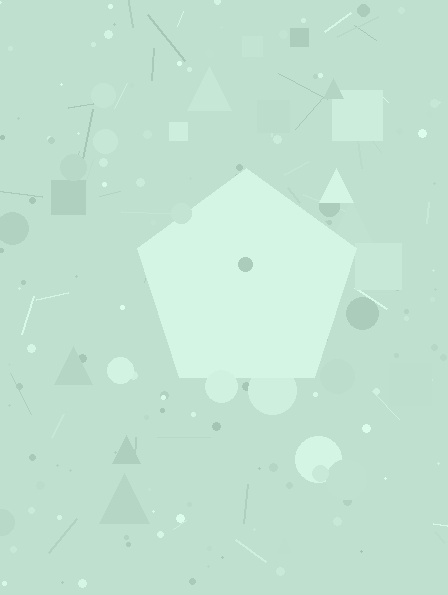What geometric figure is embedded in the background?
A pentagon is embedded in the background.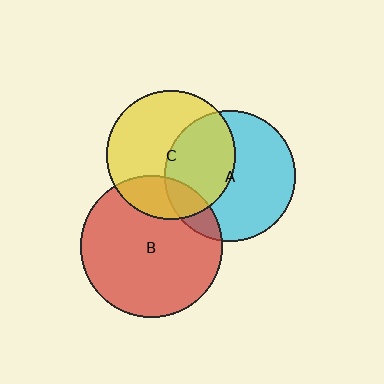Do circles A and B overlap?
Yes.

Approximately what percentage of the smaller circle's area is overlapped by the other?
Approximately 15%.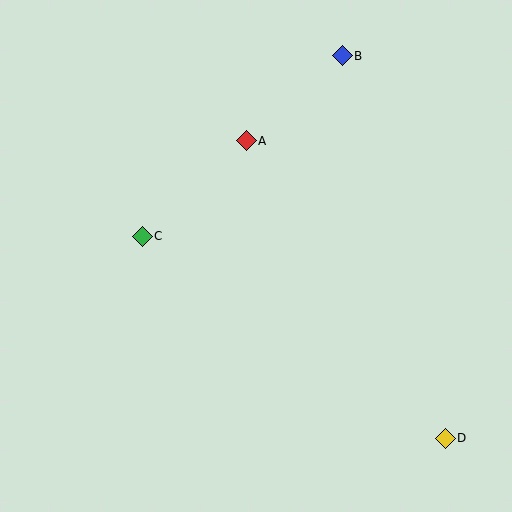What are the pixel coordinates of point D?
Point D is at (445, 438).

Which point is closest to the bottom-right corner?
Point D is closest to the bottom-right corner.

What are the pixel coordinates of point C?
Point C is at (142, 236).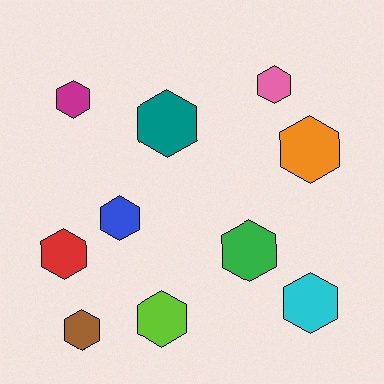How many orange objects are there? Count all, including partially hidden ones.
There is 1 orange object.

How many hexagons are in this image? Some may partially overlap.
There are 10 hexagons.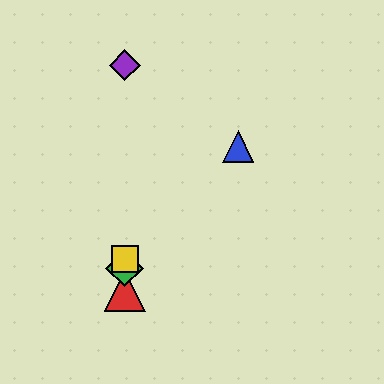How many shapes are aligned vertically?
4 shapes (the red triangle, the green diamond, the yellow square, the purple diamond) are aligned vertically.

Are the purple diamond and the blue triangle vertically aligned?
No, the purple diamond is at x≈125 and the blue triangle is at x≈238.